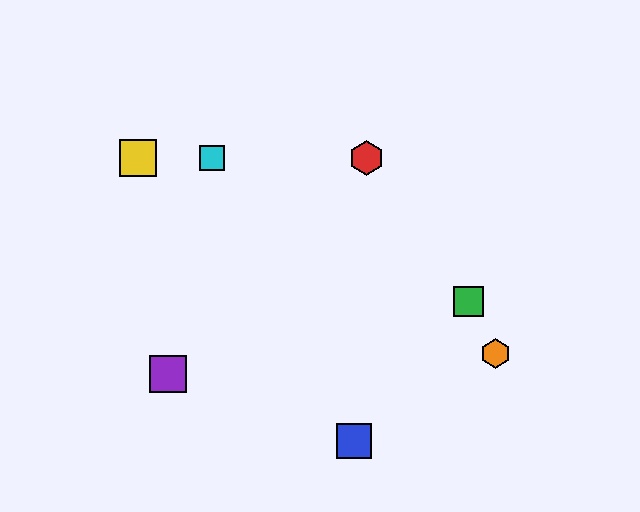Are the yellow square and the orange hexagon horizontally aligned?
No, the yellow square is at y≈158 and the orange hexagon is at y≈353.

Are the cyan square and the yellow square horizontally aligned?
Yes, both are at y≈158.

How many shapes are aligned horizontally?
3 shapes (the red hexagon, the yellow square, the cyan square) are aligned horizontally.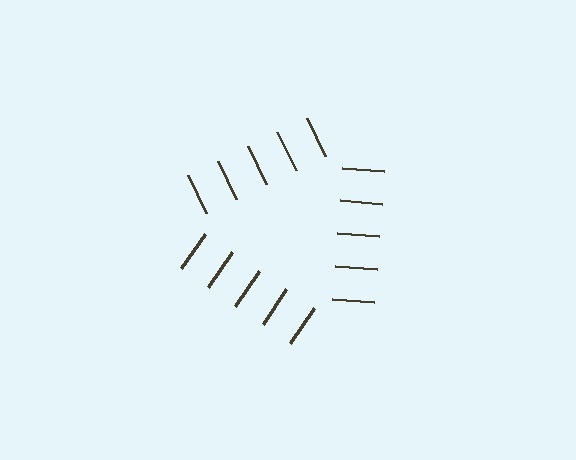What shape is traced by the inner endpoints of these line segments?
An illusory triangle — the line segments terminate on its edges but no continuous stroke is drawn.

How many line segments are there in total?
15 — 5 along each of the 3 edges.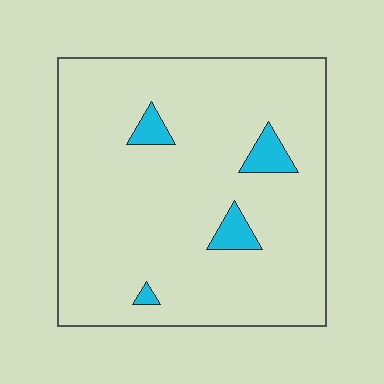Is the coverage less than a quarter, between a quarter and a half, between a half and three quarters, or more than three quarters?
Less than a quarter.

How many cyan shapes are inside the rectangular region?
4.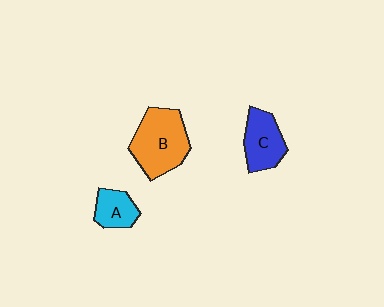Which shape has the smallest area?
Shape A (cyan).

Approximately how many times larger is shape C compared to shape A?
Approximately 1.4 times.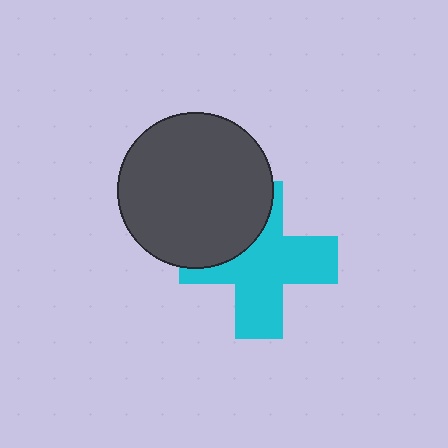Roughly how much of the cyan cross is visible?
Most of it is visible (roughly 70%).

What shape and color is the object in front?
The object in front is a dark gray circle.